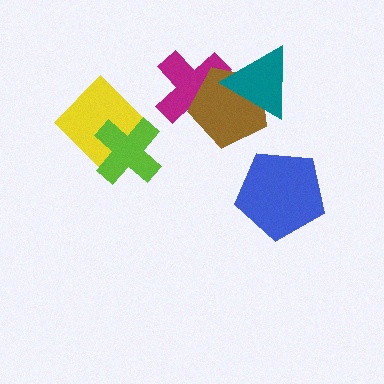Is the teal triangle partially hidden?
No, no other shape covers it.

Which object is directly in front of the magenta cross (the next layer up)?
The brown pentagon is directly in front of the magenta cross.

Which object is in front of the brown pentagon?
The teal triangle is in front of the brown pentagon.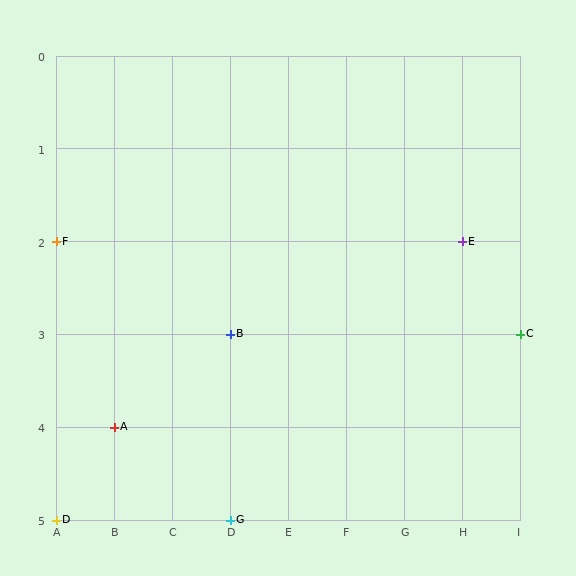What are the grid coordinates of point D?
Point D is at grid coordinates (A, 5).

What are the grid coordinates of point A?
Point A is at grid coordinates (B, 4).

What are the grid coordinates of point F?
Point F is at grid coordinates (A, 2).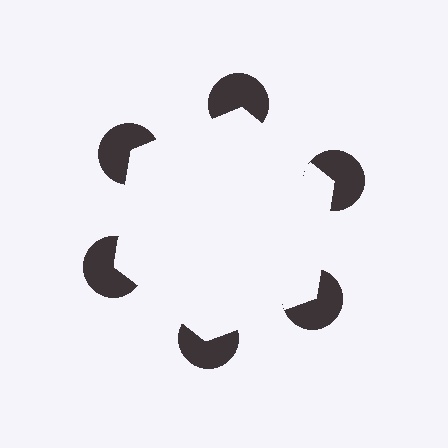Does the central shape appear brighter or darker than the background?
It typically appears slightly brighter than the background, even though no actual brightness change is drawn.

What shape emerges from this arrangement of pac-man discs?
An illusory hexagon — its edges are inferred from the aligned wedge cuts in the pac-man discs, not physically drawn.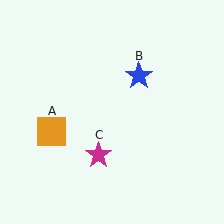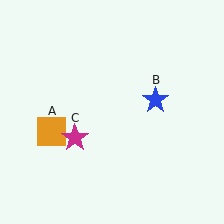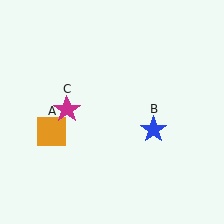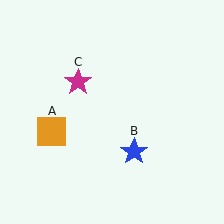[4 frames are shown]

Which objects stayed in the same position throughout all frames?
Orange square (object A) remained stationary.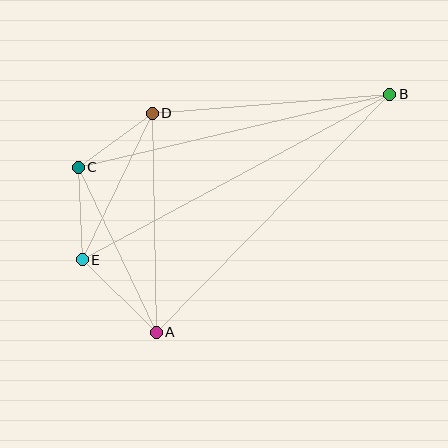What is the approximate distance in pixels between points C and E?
The distance between C and E is approximately 92 pixels.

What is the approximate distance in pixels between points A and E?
The distance between A and E is approximately 104 pixels.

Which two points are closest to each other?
Points C and D are closest to each other.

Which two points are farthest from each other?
Points B and E are farthest from each other.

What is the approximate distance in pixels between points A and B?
The distance between A and B is approximately 333 pixels.